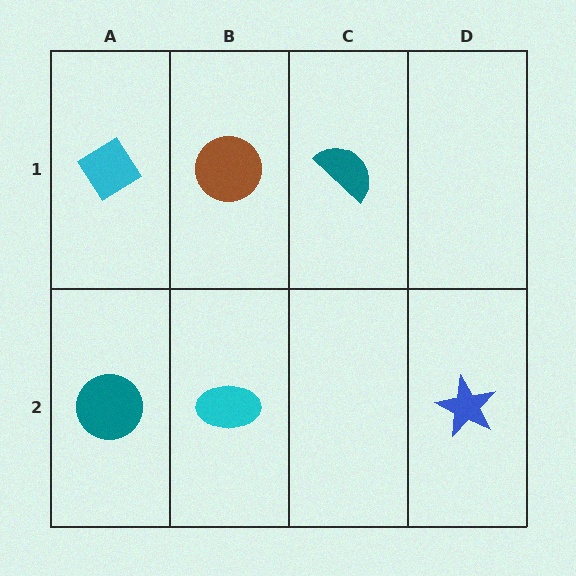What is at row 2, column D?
A blue star.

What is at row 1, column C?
A teal semicircle.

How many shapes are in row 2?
3 shapes.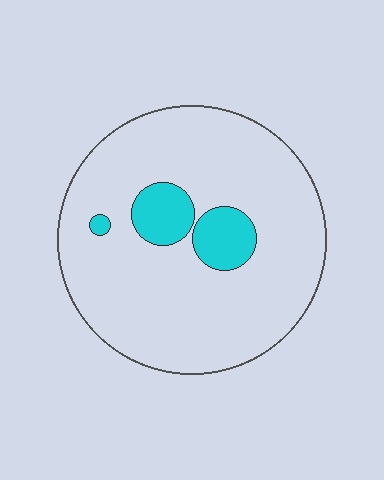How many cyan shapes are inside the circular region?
3.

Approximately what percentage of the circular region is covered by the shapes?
Approximately 10%.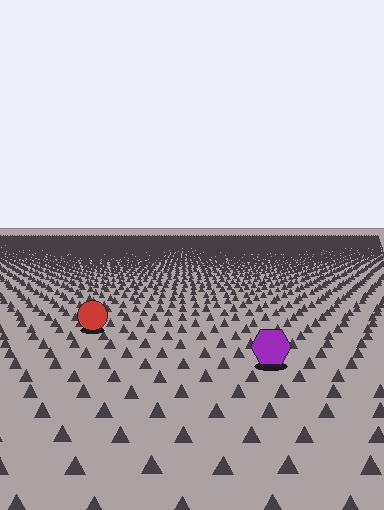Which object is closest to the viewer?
The purple hexagon is closest. The texture marks near it are larger and more spread out.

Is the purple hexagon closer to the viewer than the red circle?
Yes. The purple hexagon is closer — you can tell from the texture gradient: the ground texture is coarser near it.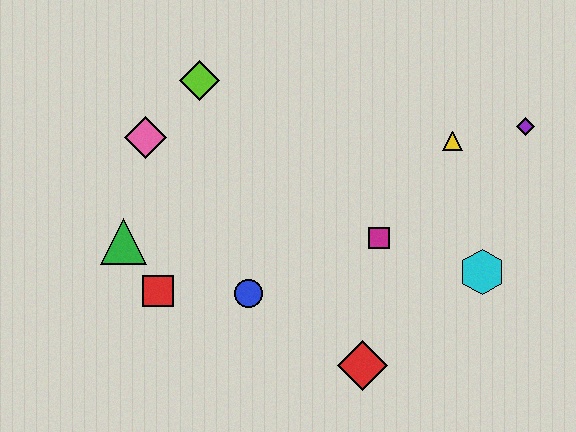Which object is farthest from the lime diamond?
The cyan hexagon is farthest from the lime diamond.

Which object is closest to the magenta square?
The cyan hexagon is closest to the magenta square.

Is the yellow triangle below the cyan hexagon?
No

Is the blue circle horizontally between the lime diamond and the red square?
No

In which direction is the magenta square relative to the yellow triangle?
The magenta square is below the yellow triangle.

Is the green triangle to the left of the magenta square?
Yes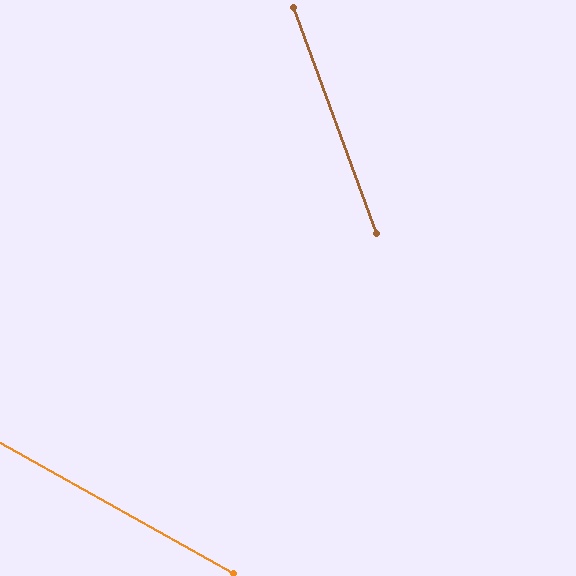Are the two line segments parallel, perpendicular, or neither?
Neither parallel nor perpendicular — they differ by about 41°.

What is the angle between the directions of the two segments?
Approximately 41 degrees.